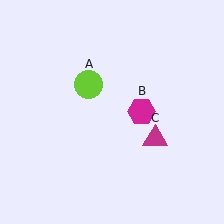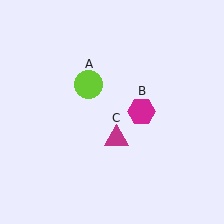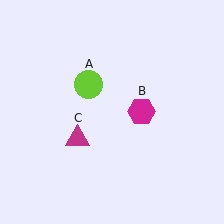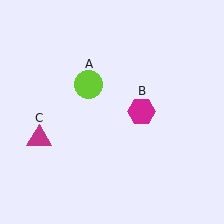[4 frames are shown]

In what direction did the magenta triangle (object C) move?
The magenta triangle (object C) moved left.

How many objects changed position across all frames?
1 object changed position: magenta triangle (object C).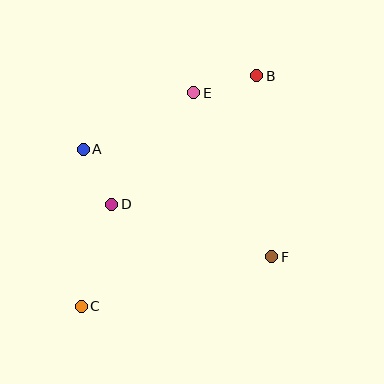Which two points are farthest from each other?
Points B and C are farthest from each other.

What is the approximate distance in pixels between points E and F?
The distance between E and F is approximately 182 pixels.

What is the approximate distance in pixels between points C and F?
The distance between C and F is approximately 197 pixels.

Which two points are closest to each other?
Points A and D are closest to each other.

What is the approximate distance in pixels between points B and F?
The distance between B and F is approximately 182 pixels.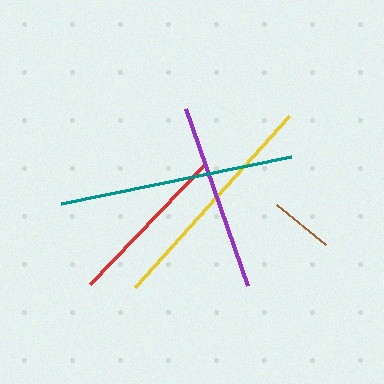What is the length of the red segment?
The red segment is approximately 165 pixels long.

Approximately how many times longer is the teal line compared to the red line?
The teal line is approximately 1.4 times the length of the red line.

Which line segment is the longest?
The teal line is the longest at approximately 235 pixels.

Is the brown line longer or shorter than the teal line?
The teal line is longer than the brown line.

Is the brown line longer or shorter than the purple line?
The purple line is longer than the brown line.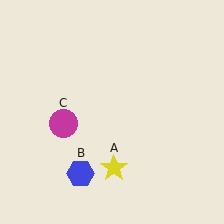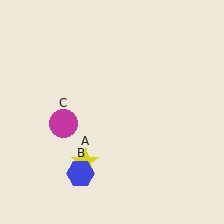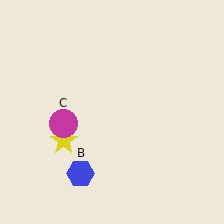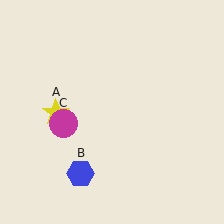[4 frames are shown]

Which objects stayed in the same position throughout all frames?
Blue hexagon (object B) and magenta circle (object C) remained stationary.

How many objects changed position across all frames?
1 object changed position: yellow star (object A).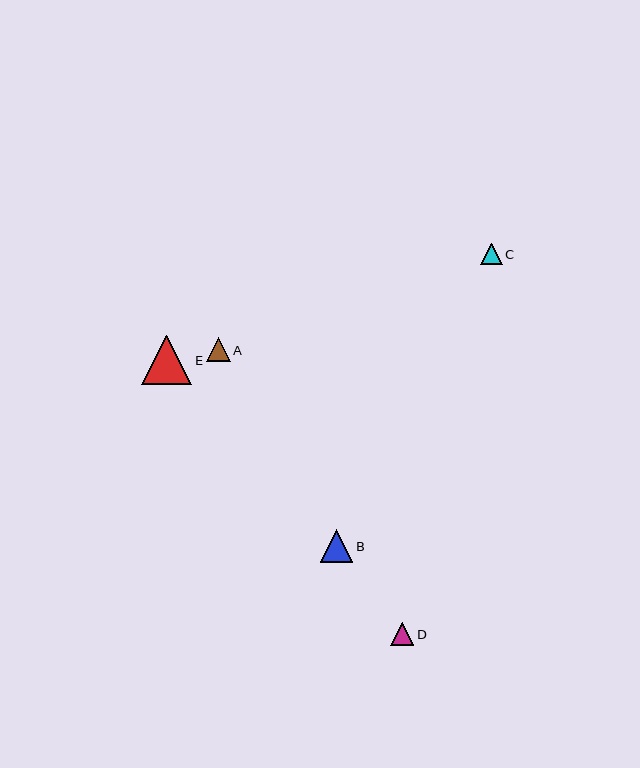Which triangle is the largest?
Triangle E is the largest with a size of approximately 50 pixels.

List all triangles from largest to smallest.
From largest to smallest: E, B, A, D, C.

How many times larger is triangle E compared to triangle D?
Triangle E is approximately 2.1 times the size of triangle D.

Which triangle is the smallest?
Triangle C is the smallest with a size of approximately 22 pixels.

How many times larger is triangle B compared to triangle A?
Triangle B is approximately 1.4 times the size of triangle A.